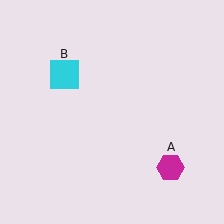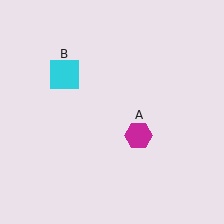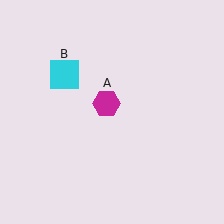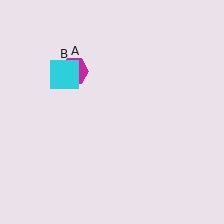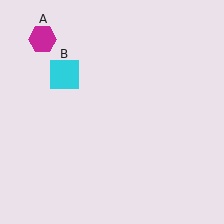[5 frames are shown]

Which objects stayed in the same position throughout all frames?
Cyan square (object B) remained stationary.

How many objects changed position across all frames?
1 object changed position: magenta hexagon (object A).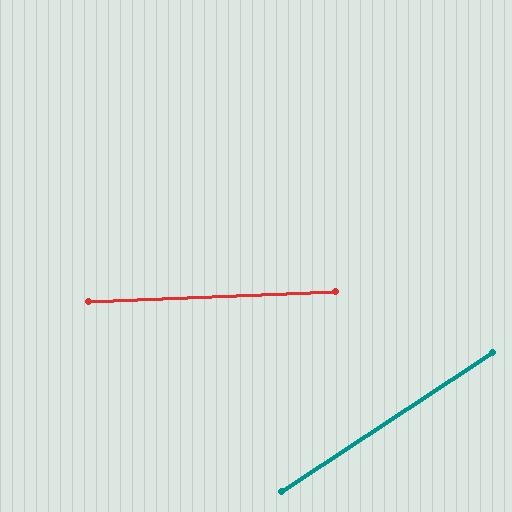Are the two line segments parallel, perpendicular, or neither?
Neither parallel nor perpendicular — they differ by about 31°.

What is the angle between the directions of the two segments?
Approximately 31 degrees.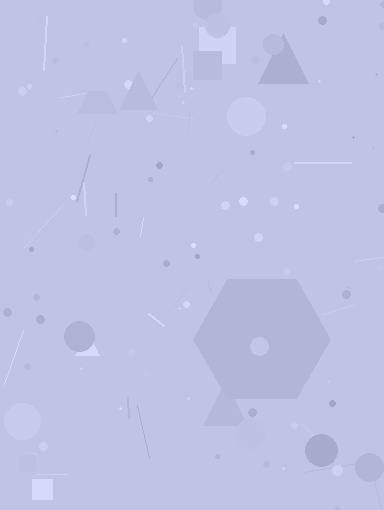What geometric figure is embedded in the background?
A hexagon is embedded in the background.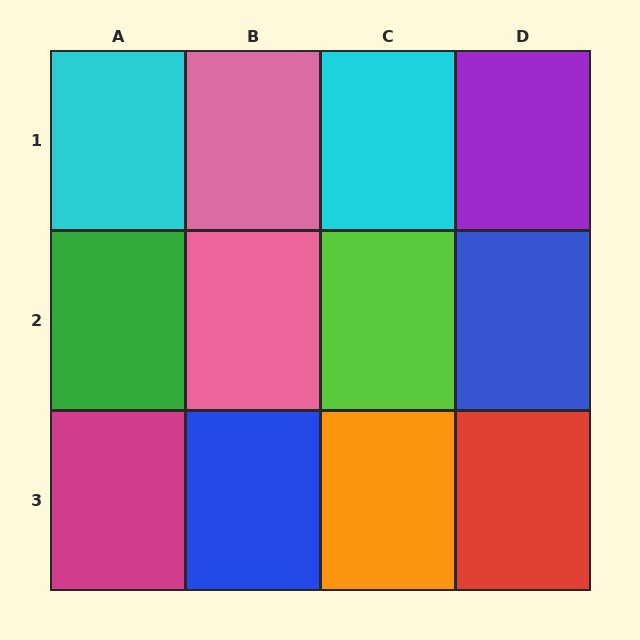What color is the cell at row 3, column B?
Blue.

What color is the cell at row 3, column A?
Magenta.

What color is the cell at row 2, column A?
Green.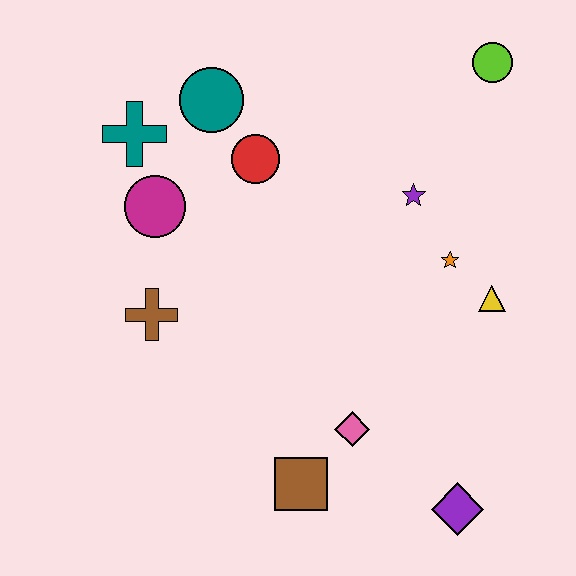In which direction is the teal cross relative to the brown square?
The teal cross is above the brown square.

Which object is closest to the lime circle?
The purple star is closest to the lime circle.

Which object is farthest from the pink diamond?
The lime circle is farthest from the pink diamond.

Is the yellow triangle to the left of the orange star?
No